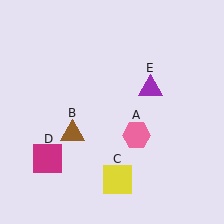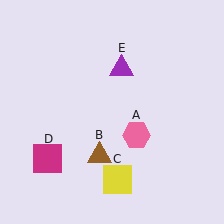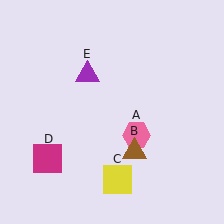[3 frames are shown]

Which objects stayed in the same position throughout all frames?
Pink hexagon (object A) and yellow square (object C) and magenta square (object D) remained stationary.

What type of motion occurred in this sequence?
The brown triangle (object B), purple triangle (object E) rotated counterclockwise around the center of the scene.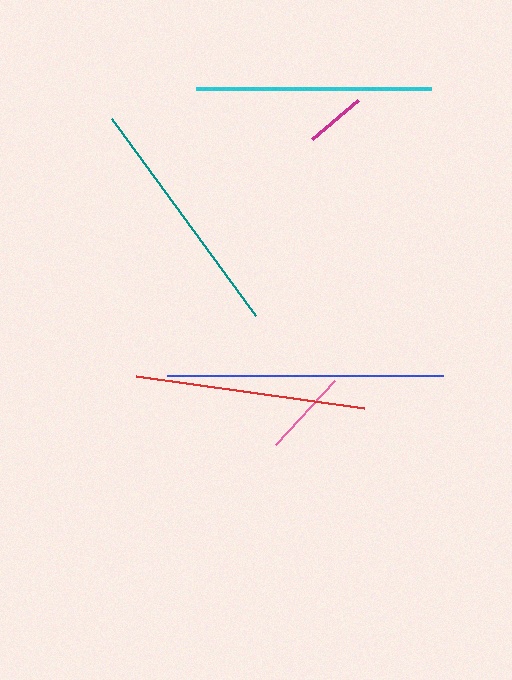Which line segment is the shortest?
The magenta line is the shortest at approximately 60 pixels.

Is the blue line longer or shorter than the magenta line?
The blue line is longer than the magenta line.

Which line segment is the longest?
The blue line is the longest at approximately 277 pixels.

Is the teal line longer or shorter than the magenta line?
The teal line is longer than the magenta line.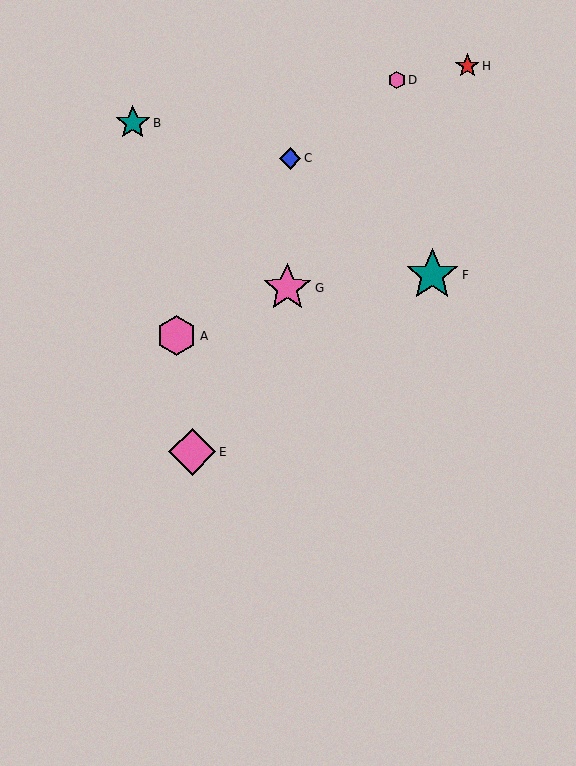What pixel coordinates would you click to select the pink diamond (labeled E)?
Click at (192, 452) to select the pink diamond E.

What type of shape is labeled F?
Shape F is a teal star.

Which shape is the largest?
The teal star (labeled F) is the largest.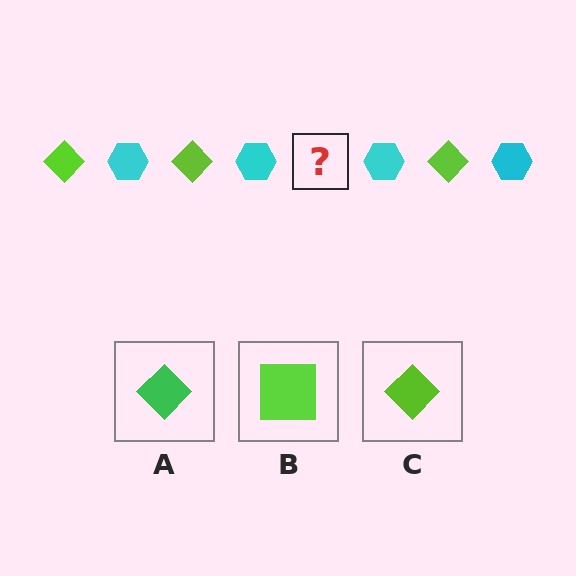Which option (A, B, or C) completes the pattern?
C.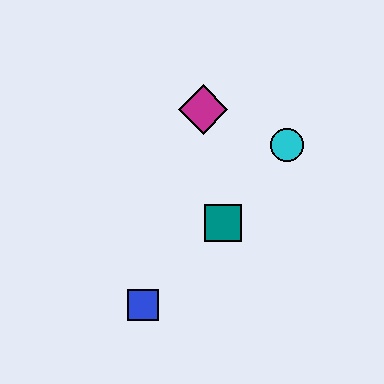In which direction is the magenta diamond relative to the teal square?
The magenta diamond is above the teal square.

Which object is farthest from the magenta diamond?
The blue square is farthest from the magenta diamond.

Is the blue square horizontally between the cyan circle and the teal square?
No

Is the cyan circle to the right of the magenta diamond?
Yes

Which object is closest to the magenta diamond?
The cyan circle is closest to the magenta diamond.